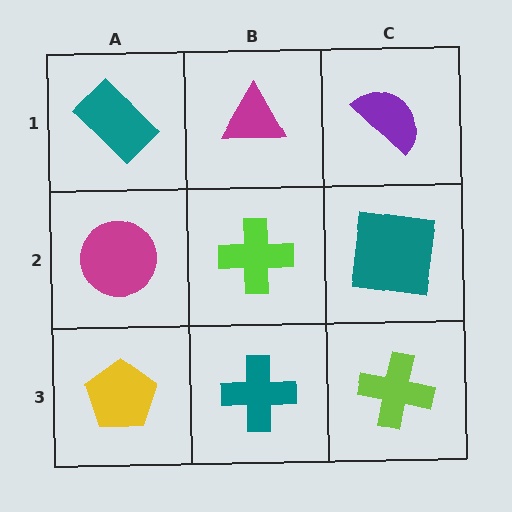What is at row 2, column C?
A teal square.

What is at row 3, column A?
A yellow pentagon.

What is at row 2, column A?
A magenta circle.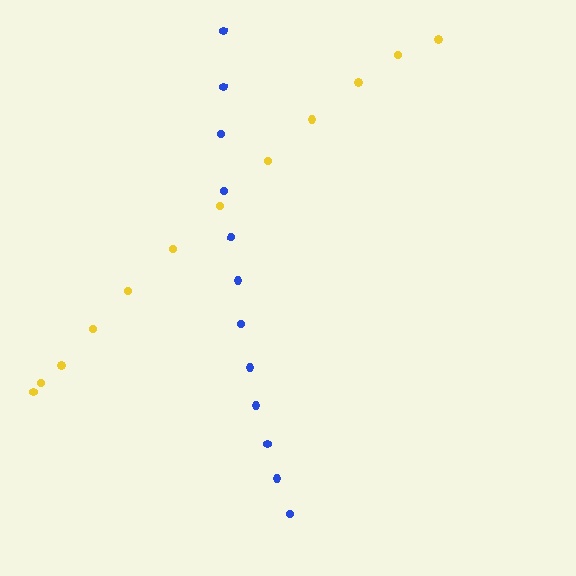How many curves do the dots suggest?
There are 2 distinct paths.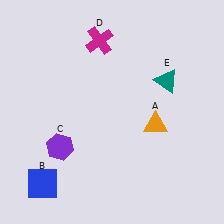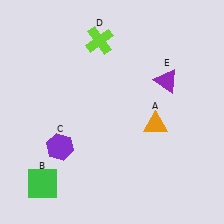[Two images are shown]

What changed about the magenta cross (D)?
In Image 1, D is magenta. In Image 2, it changed to lime.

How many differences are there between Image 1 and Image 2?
There are 3 differences between the two images.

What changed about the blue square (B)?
In Image 1, B is blue. In Image 2, it changed to green.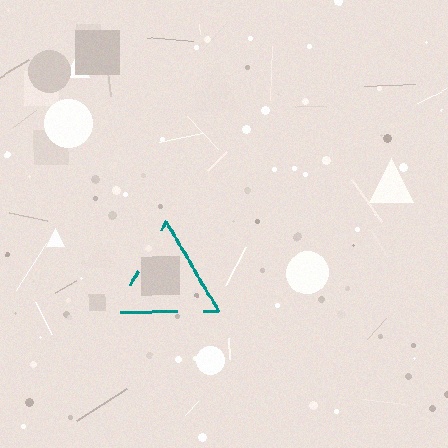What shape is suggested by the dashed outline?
The dashed outline suggests a triangle.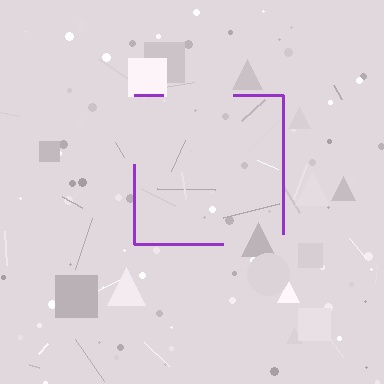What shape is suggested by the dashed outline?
The dashed outline suggests a square.